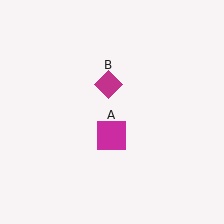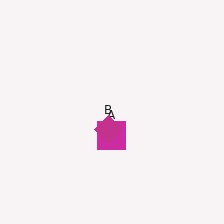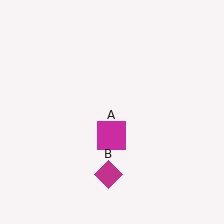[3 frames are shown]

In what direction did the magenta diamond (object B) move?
The magenta diamond (object B) moved down.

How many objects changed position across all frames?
1 object changed position: magenta diamond (object B).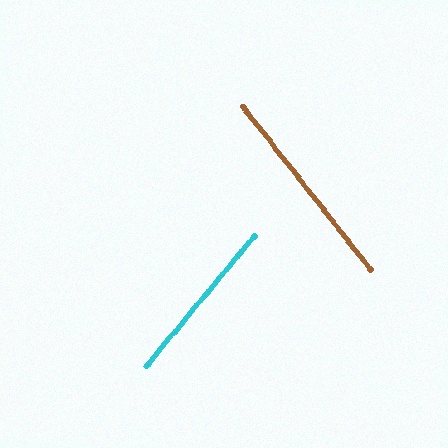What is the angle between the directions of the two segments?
Approximately 78 degrees.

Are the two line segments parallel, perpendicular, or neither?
Neither parallel nor perpendicular — they differ by about 78°.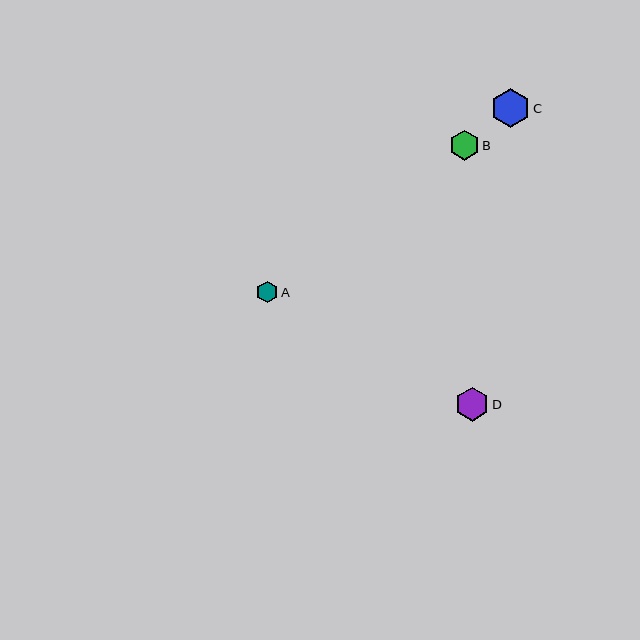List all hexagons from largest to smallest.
From largest to smallest: C, D, B, A.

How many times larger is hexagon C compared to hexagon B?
Hexagon C is approximately 1.3 times the size of hexagon B.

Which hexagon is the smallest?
Hexagon A is the smallest with a size of approximately 21 pixels.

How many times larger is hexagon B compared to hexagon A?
Hexagon B is approximately 1.4 times the size of hexagon A.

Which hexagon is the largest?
Hexagon C is the largest with a size of approximately 39 pixels.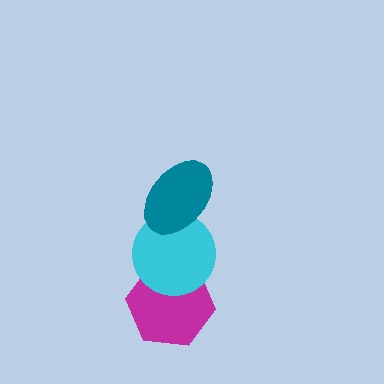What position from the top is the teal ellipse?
The teal ellipse is 1st from the top.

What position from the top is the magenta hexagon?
The magenta hexagon is 3rd from the top.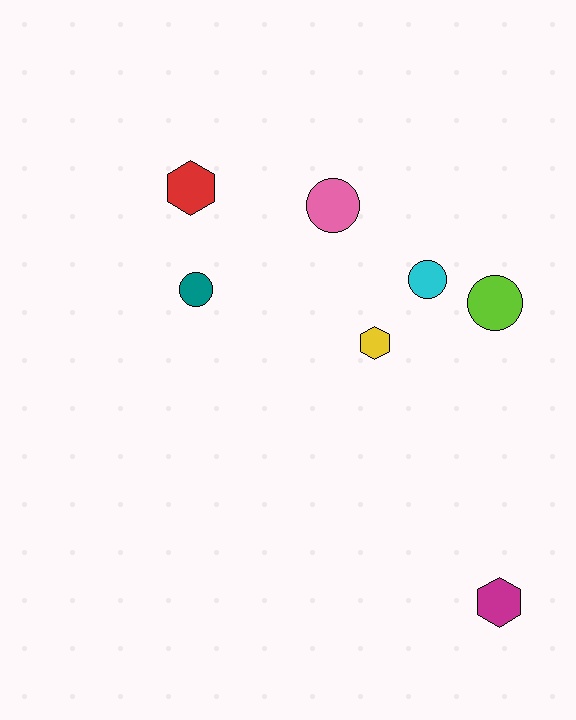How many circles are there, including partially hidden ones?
There are 4 circles.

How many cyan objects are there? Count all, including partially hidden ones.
There is 1 cyan object.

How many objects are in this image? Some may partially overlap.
There are 7 objects.